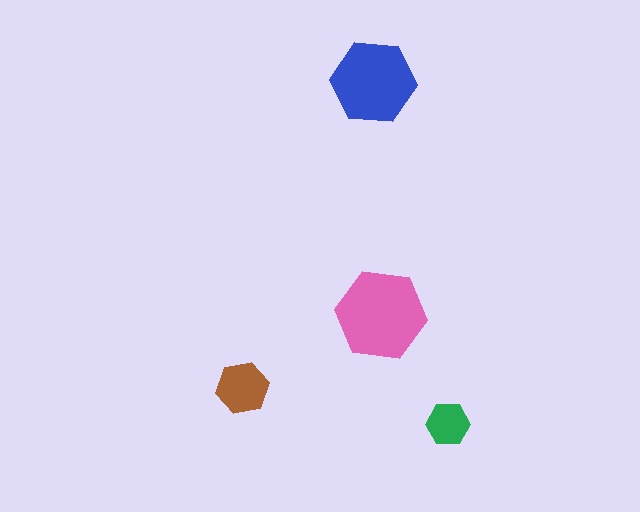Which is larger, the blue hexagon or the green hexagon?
The blue one.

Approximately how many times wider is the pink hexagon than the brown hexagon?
About 1.5 times wider.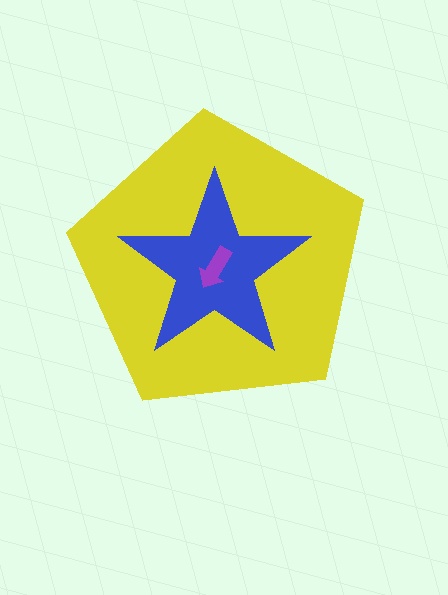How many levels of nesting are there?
3.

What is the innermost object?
The purple arrow.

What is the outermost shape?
The yellow pentagon.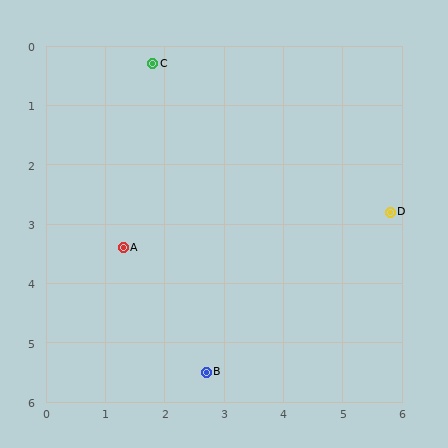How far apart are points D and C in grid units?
Points D and C are about 4.7 grid units apart.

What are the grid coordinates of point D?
Point D is at approximately (5.8, 2.8).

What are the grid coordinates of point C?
Point C is at approximately (1.8, 0.3).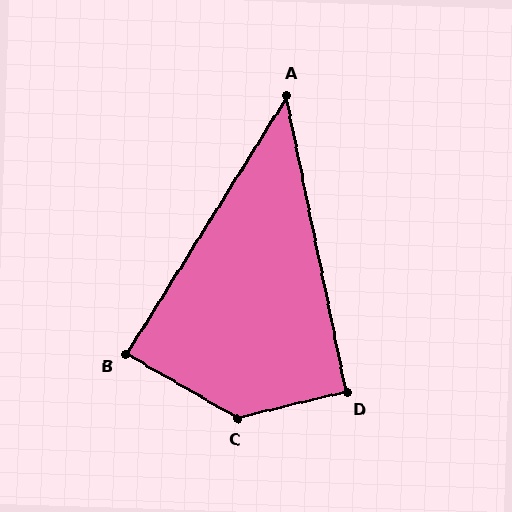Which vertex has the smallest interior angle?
A, at approximately 44 degrees.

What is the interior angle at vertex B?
Approximately 88 degrees (approximately right).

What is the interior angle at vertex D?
Approximately 92 degrees (approximately right).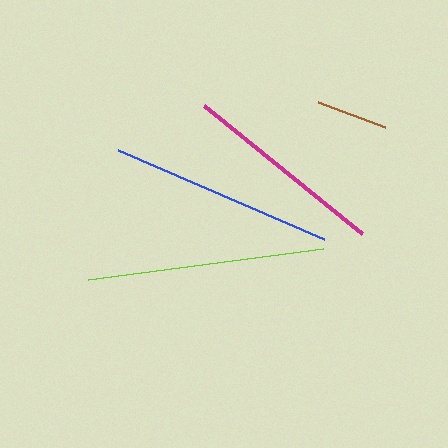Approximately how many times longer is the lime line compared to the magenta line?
The lime line is approximately 1.2 times the length of the magenta line.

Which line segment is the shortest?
The brown line is the shortest at approximately 71 pixels.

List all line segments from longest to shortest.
From longest to shortest: lime, blue, magenta, brown.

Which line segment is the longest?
The lime line is the longest at approximately 238 pixels.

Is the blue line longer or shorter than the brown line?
The blue line is longer than the brown line.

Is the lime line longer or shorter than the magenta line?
The lime line is longer than the magenta line.